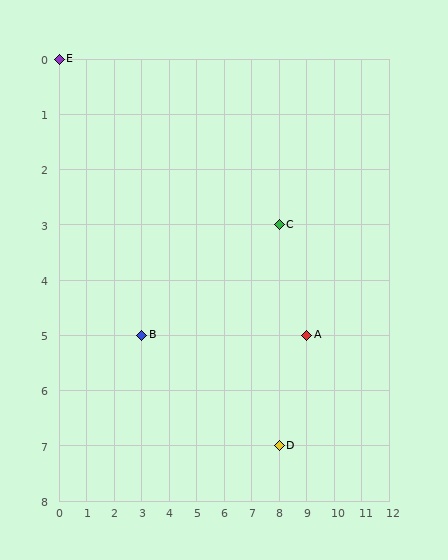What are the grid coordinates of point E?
Point E is at grid coordinates (0, 0).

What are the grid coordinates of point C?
Point C is at grid coordinates (8, 3).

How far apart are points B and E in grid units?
Points B and E are 3 columns and 5 rows apart (about 5.8 grid units diagonally).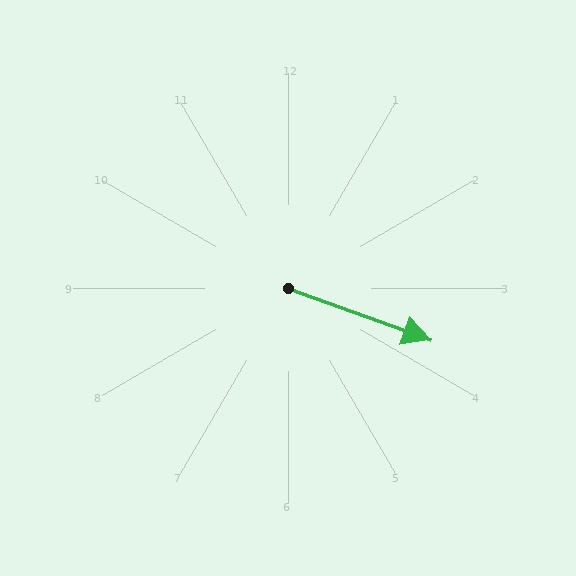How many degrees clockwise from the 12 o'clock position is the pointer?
Approximately 110 degrees.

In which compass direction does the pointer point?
East.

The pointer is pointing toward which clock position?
Roughly 4 o'clock.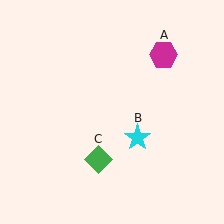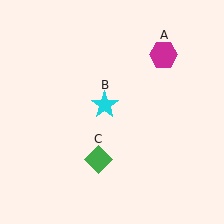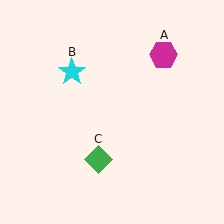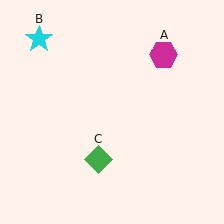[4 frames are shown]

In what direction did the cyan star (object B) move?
The cyan star (object B) moved up and to the left.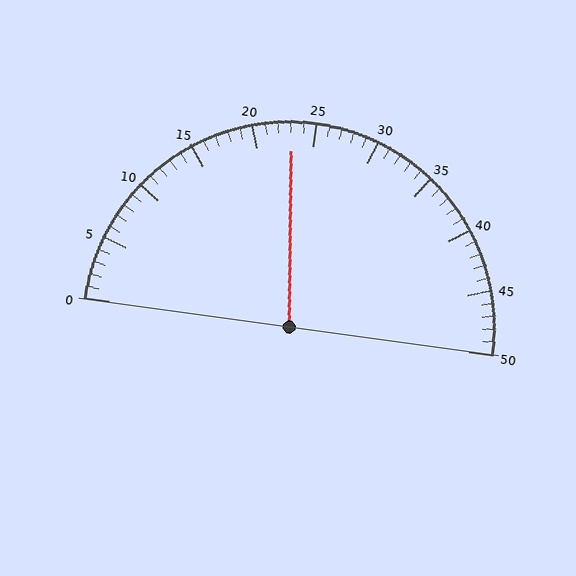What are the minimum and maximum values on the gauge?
The gauge ranges from 0 to 50.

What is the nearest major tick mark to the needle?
The nearest major tick mark is 25.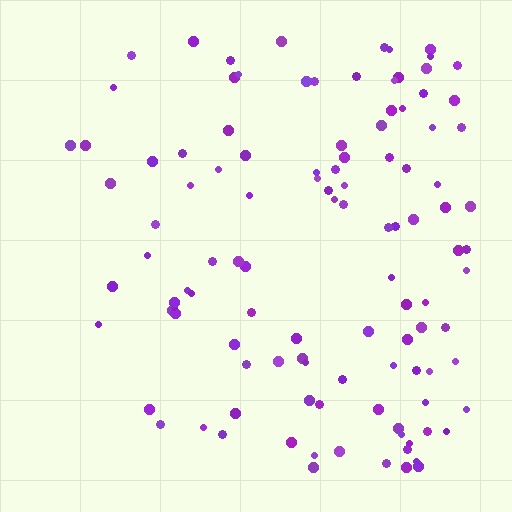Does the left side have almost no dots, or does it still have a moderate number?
Still a moderate number, just noticeably fewer than the right.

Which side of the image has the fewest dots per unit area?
The left.